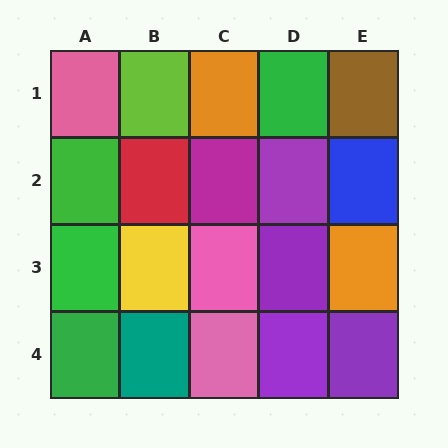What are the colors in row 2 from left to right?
Green, red, magenta, purple, blue.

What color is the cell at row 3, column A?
Green.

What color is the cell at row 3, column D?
Purple.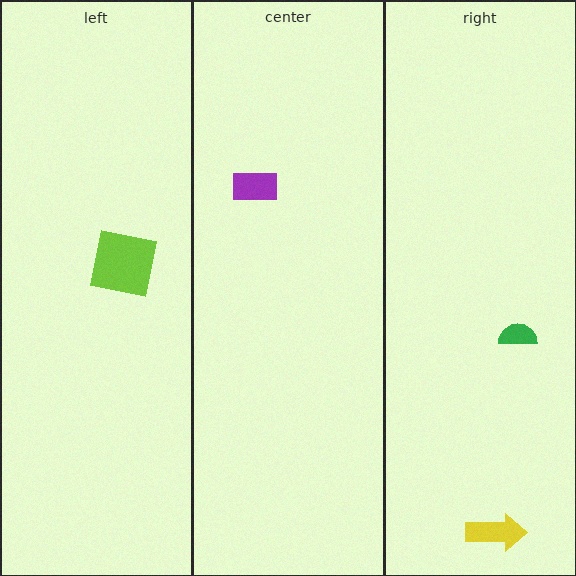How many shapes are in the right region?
2.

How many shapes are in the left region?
1.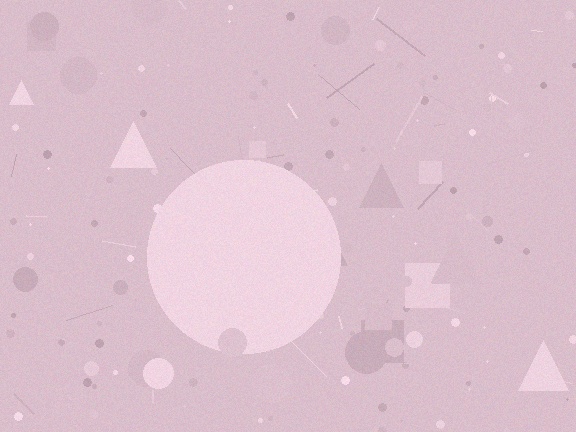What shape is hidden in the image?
A circle is hidden in the image.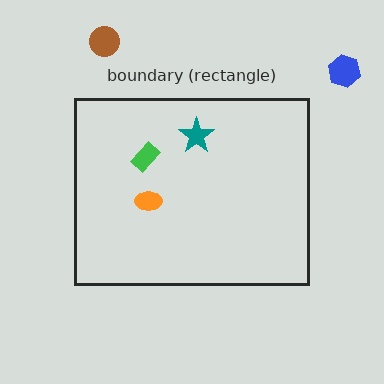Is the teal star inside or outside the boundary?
Inside.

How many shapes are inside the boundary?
3 inside, 2 outside.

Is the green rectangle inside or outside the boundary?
Inside.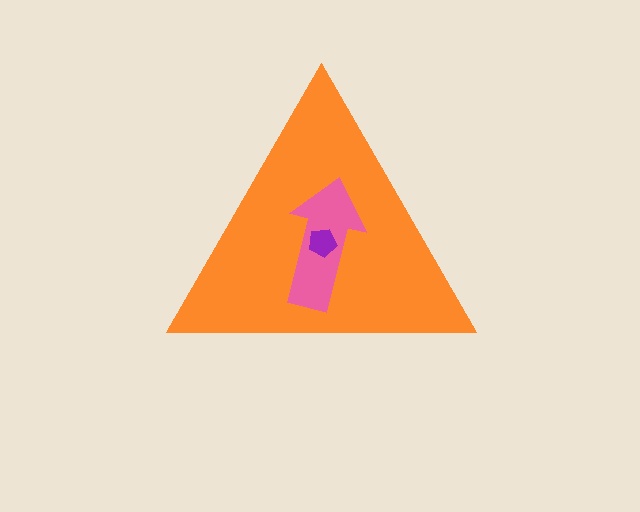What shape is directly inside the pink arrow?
The purple pentagon.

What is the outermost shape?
The orange triangle.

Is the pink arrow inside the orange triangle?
Yes.